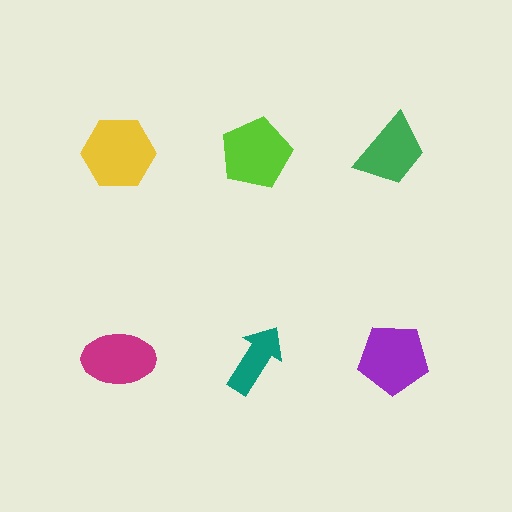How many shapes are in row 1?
3 shapes.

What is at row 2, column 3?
A purple pentagon.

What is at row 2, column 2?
A teal arrow.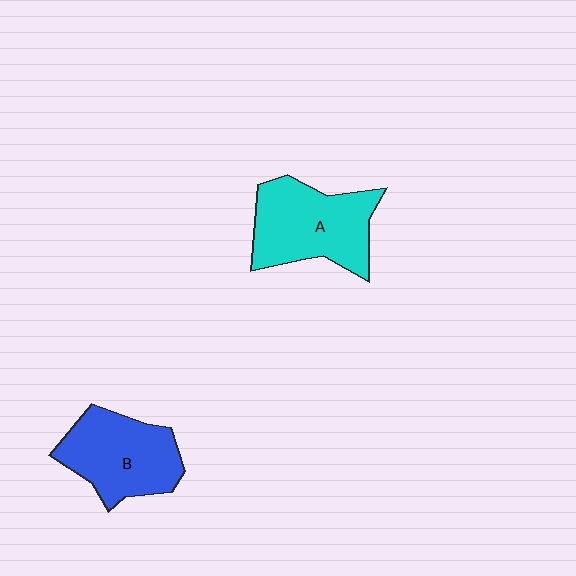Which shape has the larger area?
Shape A (cyan).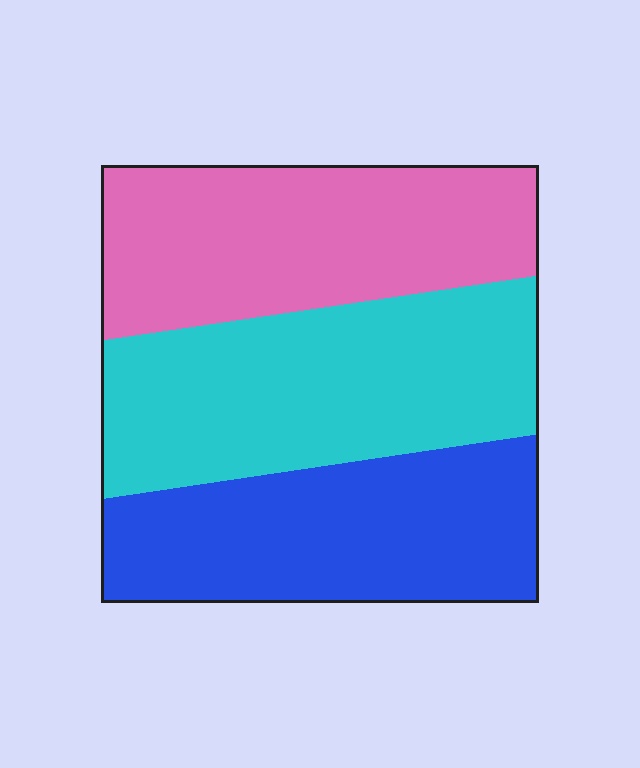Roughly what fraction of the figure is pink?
Pink takes up about one third (1/3) of the figure.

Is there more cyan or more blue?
Cyan.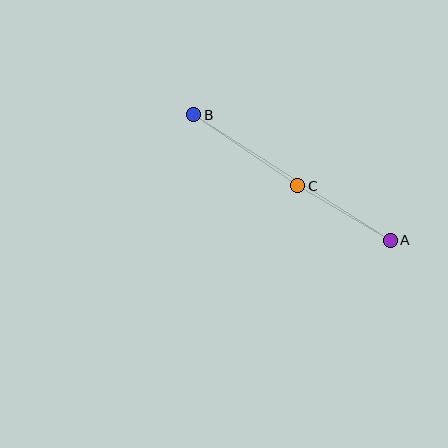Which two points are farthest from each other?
Points A and B are farthest from each other.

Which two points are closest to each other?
Points A and C are closest to each other.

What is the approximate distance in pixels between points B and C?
The distance between B and C is approximately 126 pixels.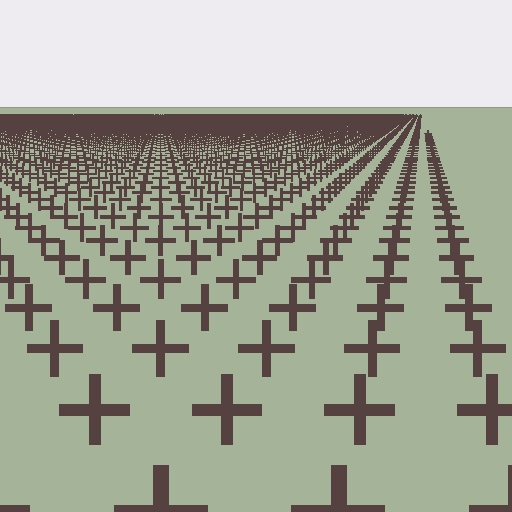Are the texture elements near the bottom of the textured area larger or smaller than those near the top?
Larger. Near the bottom, elements are closer to the viewer and appear at a bigger on-screen size.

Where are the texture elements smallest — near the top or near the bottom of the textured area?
Near the top.